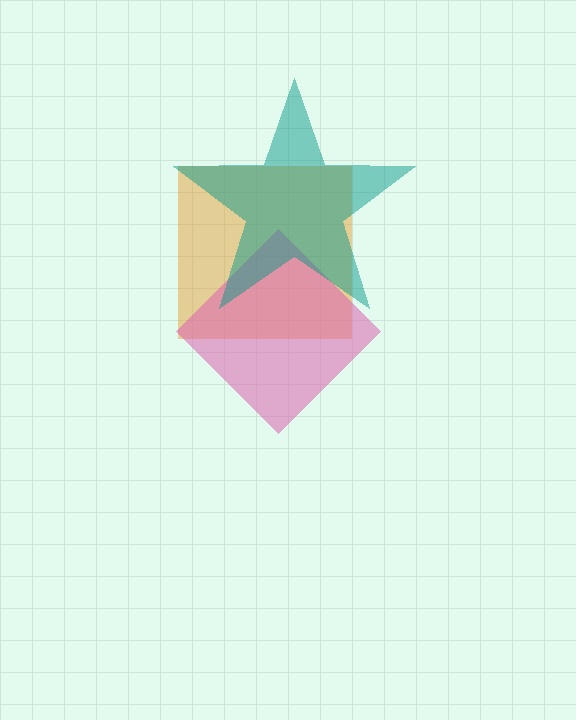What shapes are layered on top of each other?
The layered shapes are: an orange square, a pink diamond, a teal star.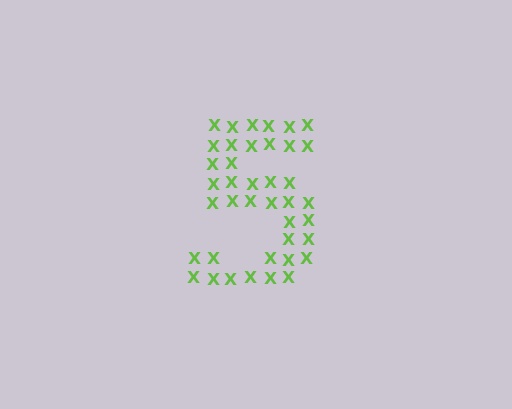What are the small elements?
The small elements are letter X's.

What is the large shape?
The large shape is the digit 5.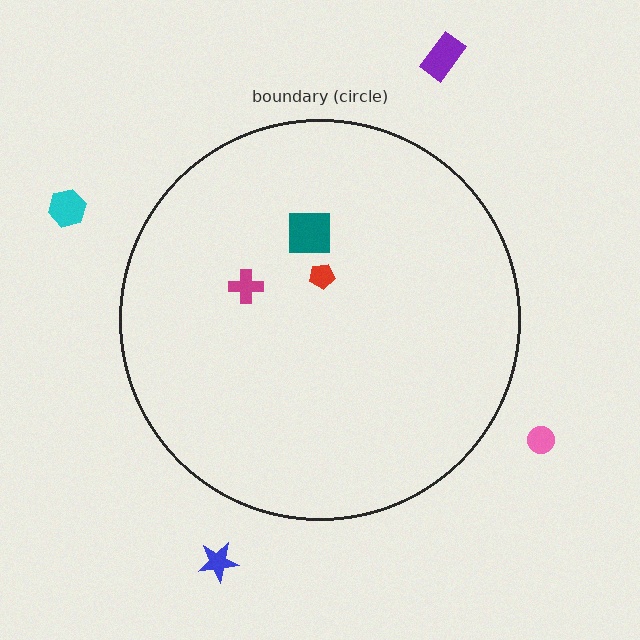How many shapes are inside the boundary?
3 inside, 4 outside.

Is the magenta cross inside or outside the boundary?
Inside.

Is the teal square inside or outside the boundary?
Inside.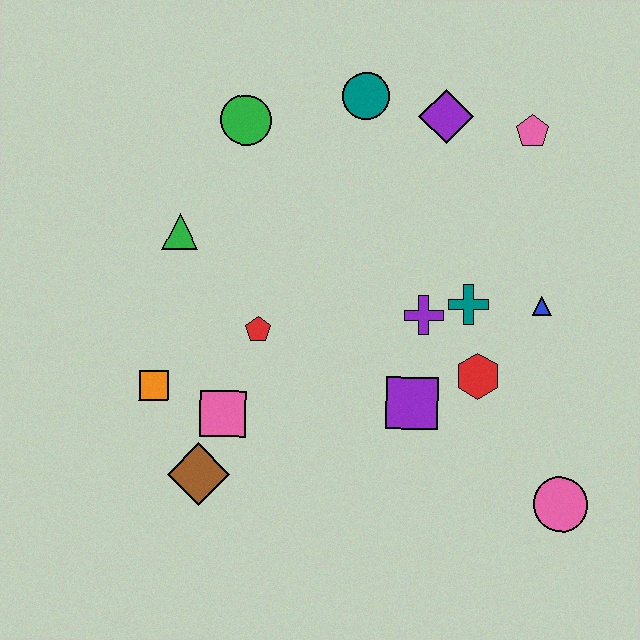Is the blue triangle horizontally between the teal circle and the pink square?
No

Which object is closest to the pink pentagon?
The purple diamond is closest to the pink pentagon.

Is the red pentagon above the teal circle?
No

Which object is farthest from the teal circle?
The pink circle is farthest from the teal circle.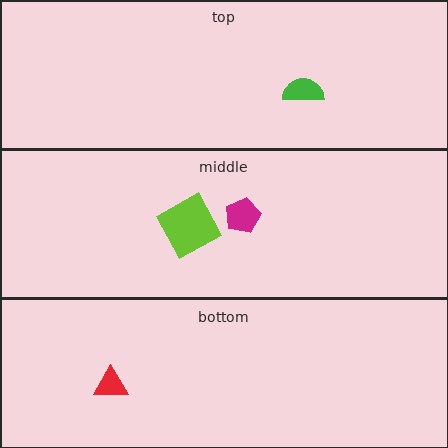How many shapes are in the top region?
1.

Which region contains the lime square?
The middle region.